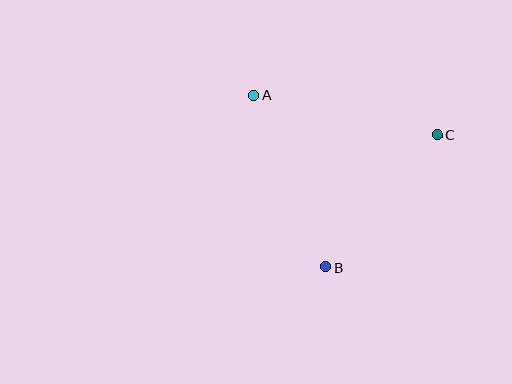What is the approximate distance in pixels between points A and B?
The distance between A and B is approximately 186 pixels.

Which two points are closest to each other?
Points B and C are closest to each other.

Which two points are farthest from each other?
Points A and C are farthest from each other.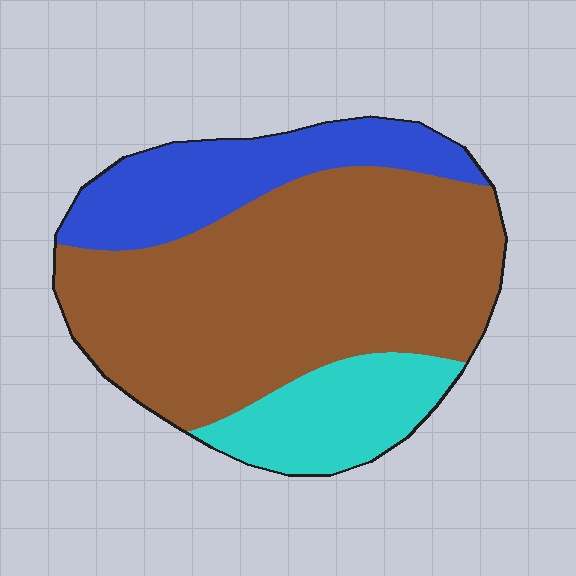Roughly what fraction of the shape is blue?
Blue covers around 20% of the shape.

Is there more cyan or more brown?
Brown.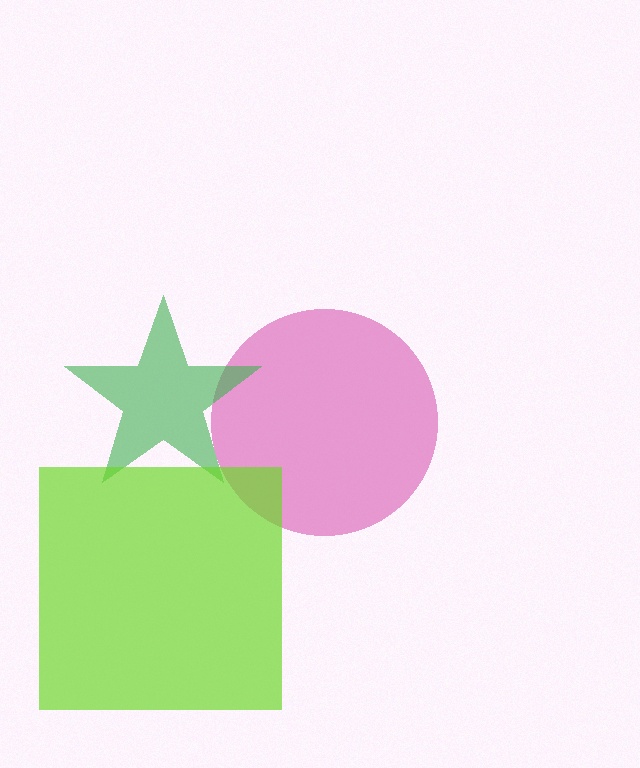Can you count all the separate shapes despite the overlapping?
Yes, there are 3 separate shapes.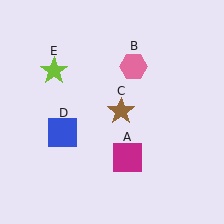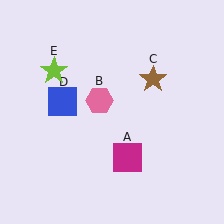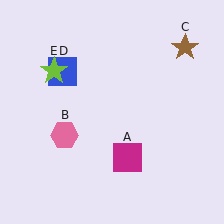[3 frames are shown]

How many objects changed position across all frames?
3 objects changed position: pink hexagon (object B), brown star (object C), blue square (object D).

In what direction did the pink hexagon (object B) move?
The pink hexagon (object B) moved down and to the left.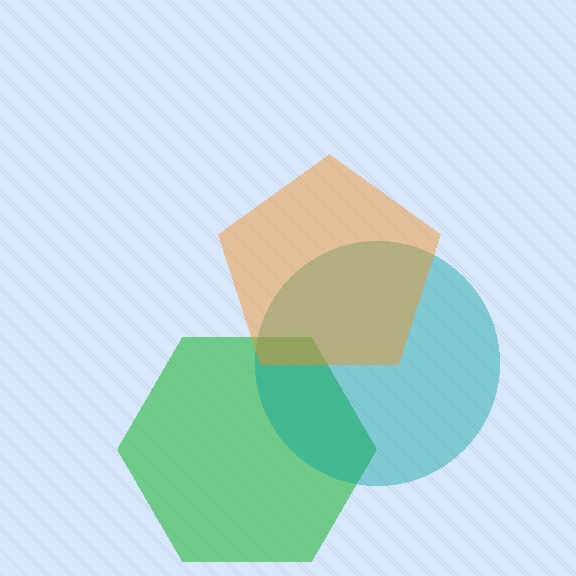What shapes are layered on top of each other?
The layered shapes are: a green hexagon, a teal circle, an orange pentagon.